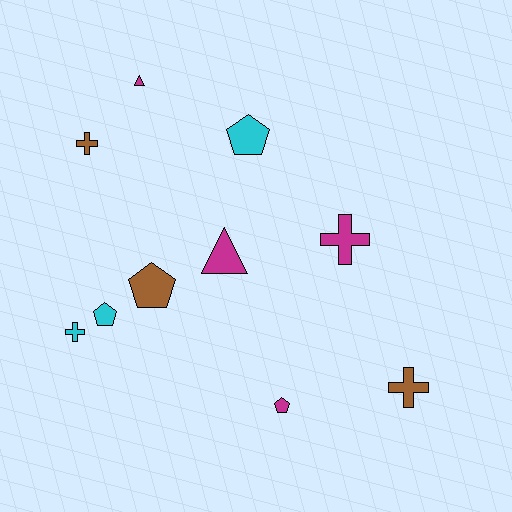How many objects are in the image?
There are 10 objects.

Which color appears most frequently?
Magenta, with 4 objects.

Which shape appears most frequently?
Pentagon, with 4 objects.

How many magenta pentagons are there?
There is 1 magenta pentagon.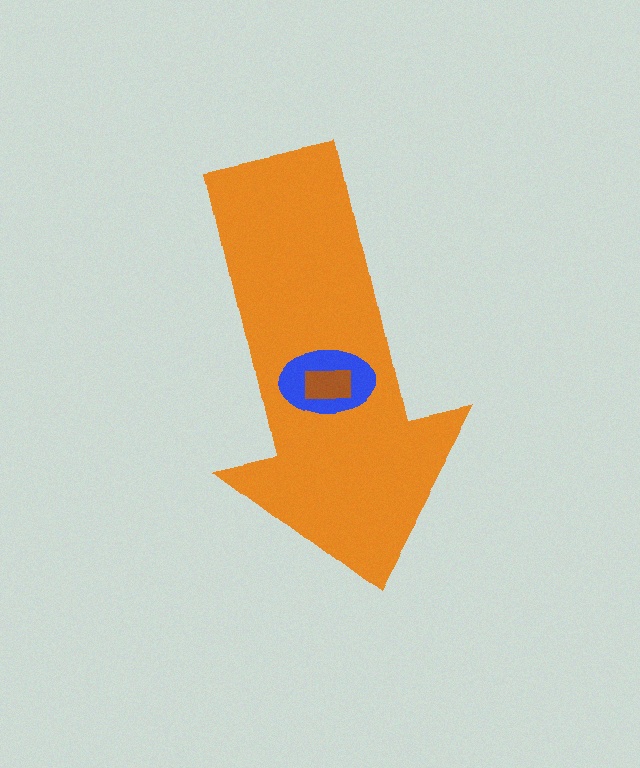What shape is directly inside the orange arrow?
The blue ellipse.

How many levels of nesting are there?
3.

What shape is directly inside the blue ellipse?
The brown rectangle.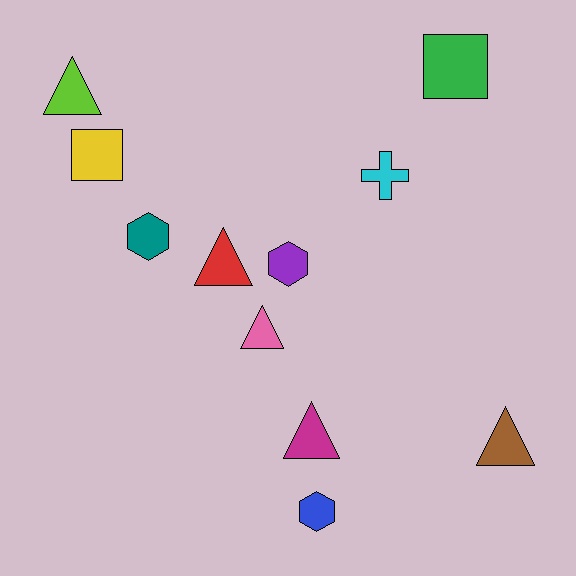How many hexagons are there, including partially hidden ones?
There are 3 hexagons.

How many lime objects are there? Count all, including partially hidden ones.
There is 1 lime object.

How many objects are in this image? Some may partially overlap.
There are 11 objects.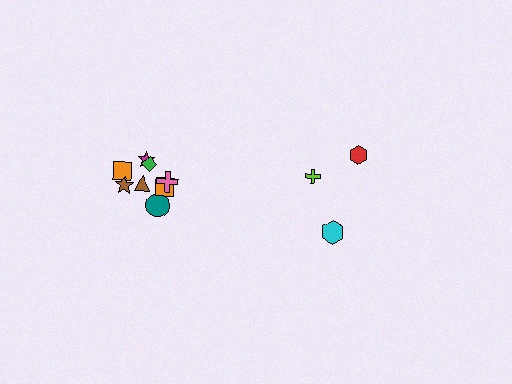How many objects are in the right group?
There are 3 objects.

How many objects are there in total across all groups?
There are 11 objects.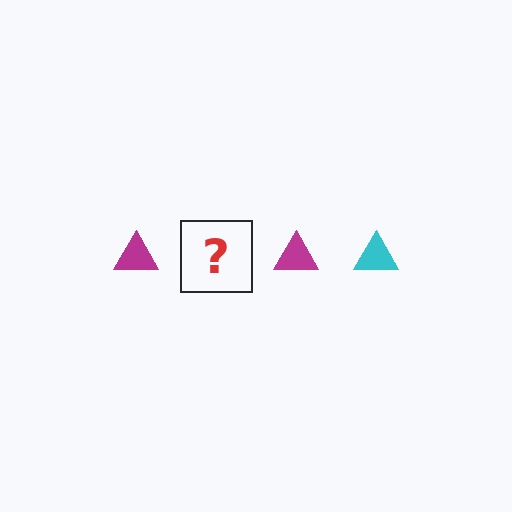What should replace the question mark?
The question mark should be replaced with a cyan triangle.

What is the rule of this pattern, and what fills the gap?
The rule is that the pattern cycles through magenta, cyan triangles. The gap should be filled with a cyan triangle.